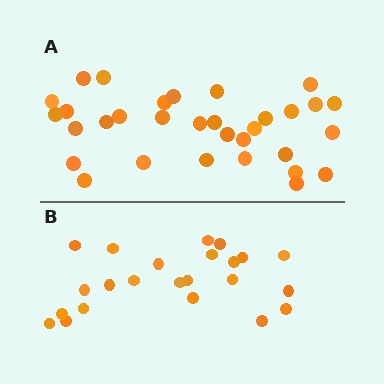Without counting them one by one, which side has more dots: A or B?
Region A (the top region) has more dots.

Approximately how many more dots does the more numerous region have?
Region A has roughly 8 or so more dots than region B.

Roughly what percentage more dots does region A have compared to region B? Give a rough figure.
About 40% more.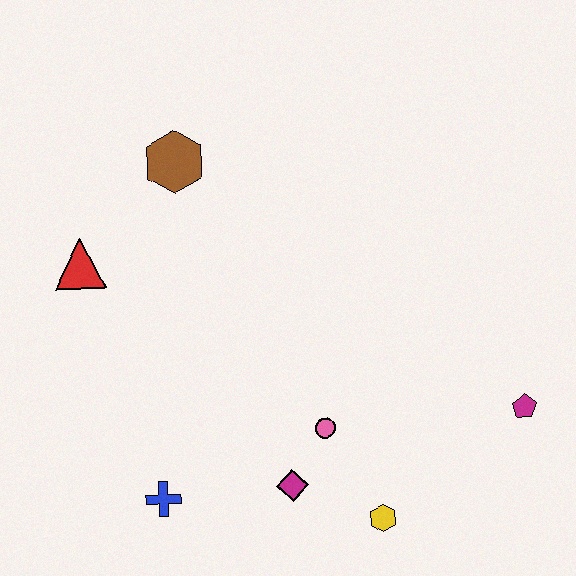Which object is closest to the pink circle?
The magenta diamond is closest to the pink circle.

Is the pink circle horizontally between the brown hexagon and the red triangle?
No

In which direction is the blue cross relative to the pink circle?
The blue cross is to the left of the pink circle.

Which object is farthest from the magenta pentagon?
The red triangle is farthest from the magenta pentagon.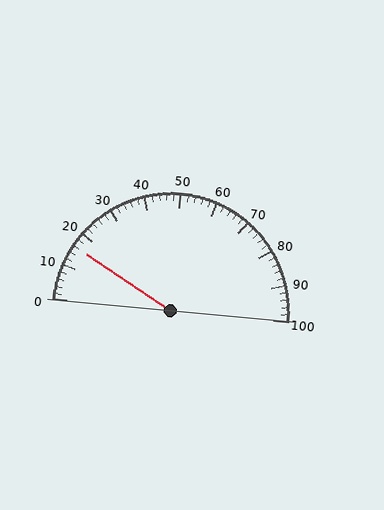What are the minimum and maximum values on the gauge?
The gauge ranges from 0 to 100.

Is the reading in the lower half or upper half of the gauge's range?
The reading is in the lower half of the range (0 to 100).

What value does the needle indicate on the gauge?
The needle indicates approximately 16.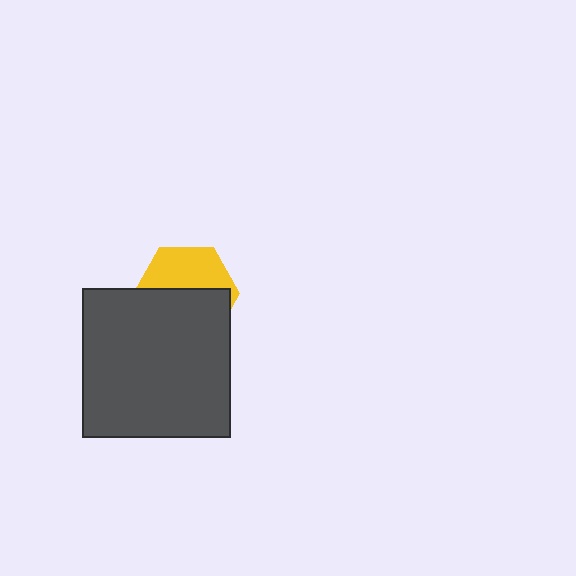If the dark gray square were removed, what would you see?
You would see the complete yellow hexagon.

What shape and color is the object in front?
The object in front is a dark gray square.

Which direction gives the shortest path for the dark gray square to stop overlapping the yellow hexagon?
Moving down gives the shortest separation.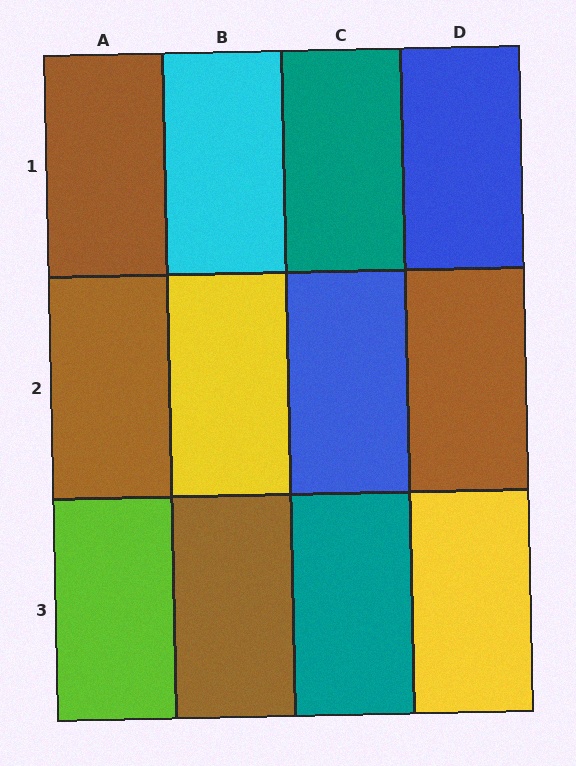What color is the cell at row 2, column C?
Blue.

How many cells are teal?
2 cells are teal.